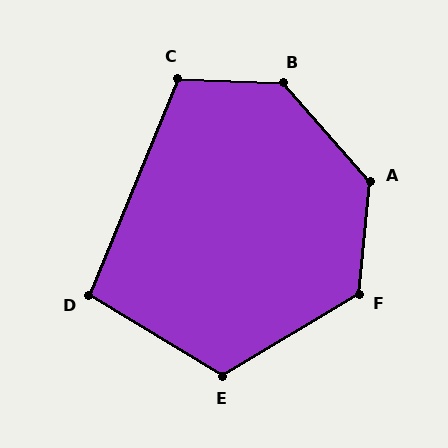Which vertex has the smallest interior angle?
D, at approximately 99 degrees.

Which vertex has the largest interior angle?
B, at approximately 134 degrees.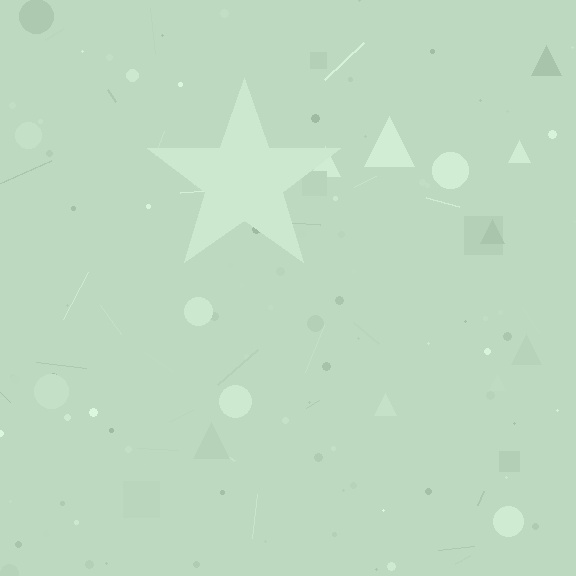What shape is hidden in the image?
A star is hidden in the image.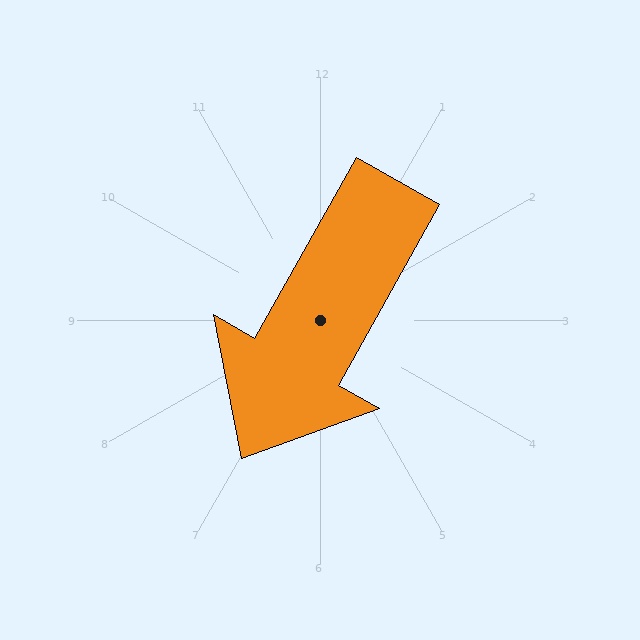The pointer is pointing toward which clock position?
Roughly 7 o'clock.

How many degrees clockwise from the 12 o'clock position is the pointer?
Approximately 209 degrees.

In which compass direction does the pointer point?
Southwest.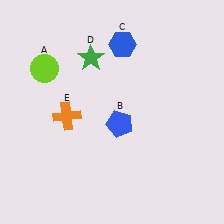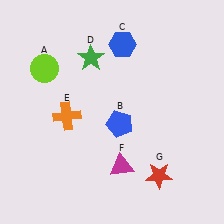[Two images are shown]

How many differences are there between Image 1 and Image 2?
There are 2 differences between the two images.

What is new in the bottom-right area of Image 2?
A magenta triangle (F) was added in the bottom-right area of Image 2.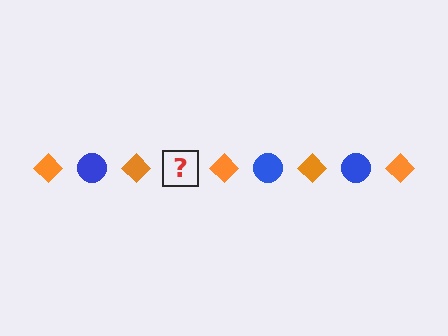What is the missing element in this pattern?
The missing element is a blue circle.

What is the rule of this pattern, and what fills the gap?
The rule is that the pattern alternates between orange diamond and blue circle. The gap should be filled with a blue circle.